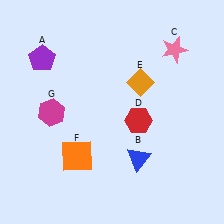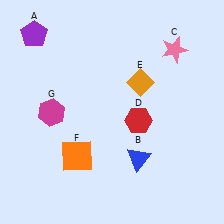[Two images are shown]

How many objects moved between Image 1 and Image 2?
1 object moved between the two images.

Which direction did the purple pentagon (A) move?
The purple pentagon (A) moved up.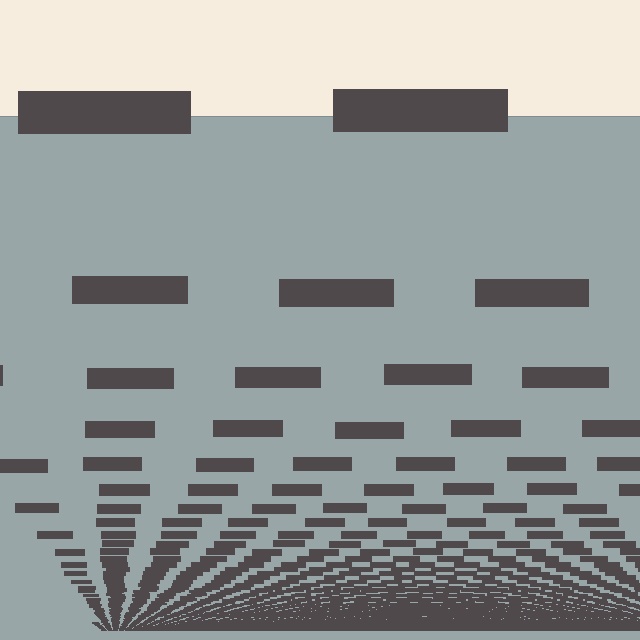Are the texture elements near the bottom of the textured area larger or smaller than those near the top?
Smaller. The gradient is inverted — elements near the bottom are smaller and denser.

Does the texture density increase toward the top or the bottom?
Density increases toward the bottom.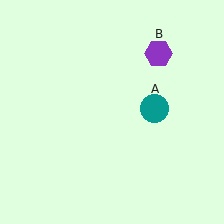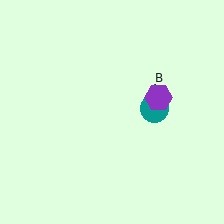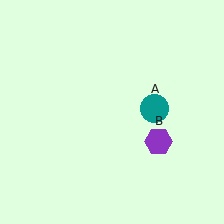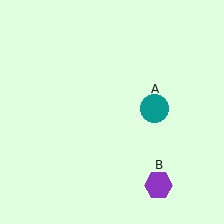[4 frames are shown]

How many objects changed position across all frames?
1 object changed position: purple hexagon (object B).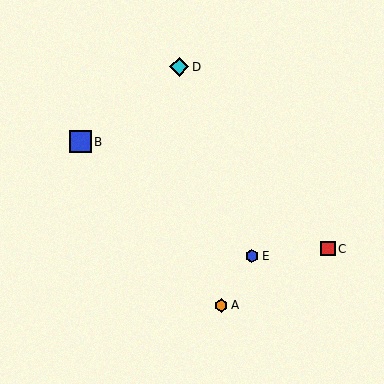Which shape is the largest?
The blue square (labeled B) is the largest.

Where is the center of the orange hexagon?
The center of the orange hexagon is at (221, 305).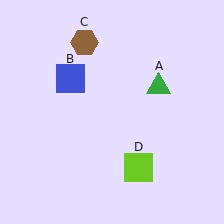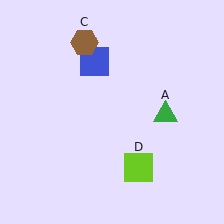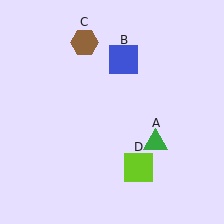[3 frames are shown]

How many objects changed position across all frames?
2 objects changed position: green triangle (object A), blue square (object B).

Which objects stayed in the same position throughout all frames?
Brown hexagon (object C) and lime square (object D) remained stationary.